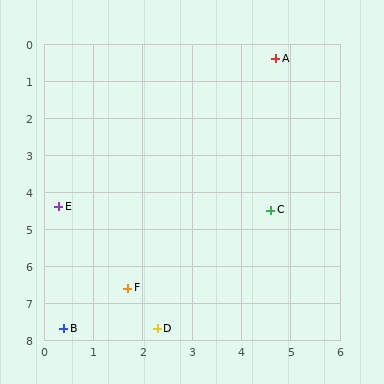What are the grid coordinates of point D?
Point D is at approximately (2.3, 7.7).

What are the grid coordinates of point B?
Point B is at approximately (0.4, 7.7).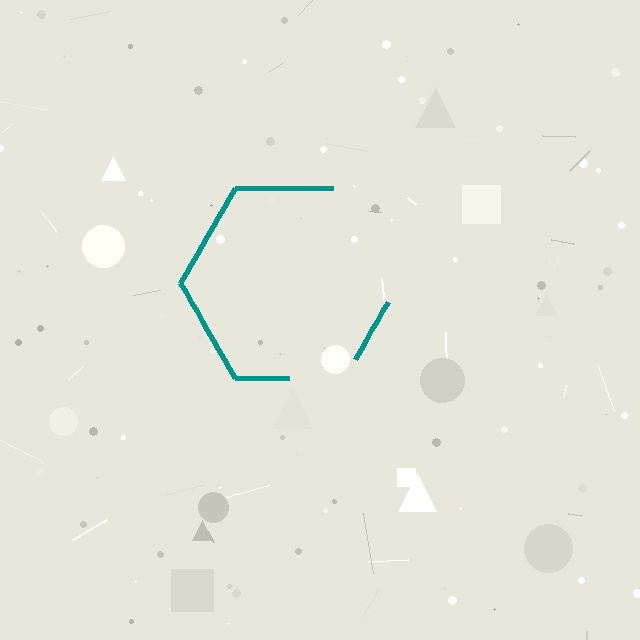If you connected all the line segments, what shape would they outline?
They would outline a hexagon.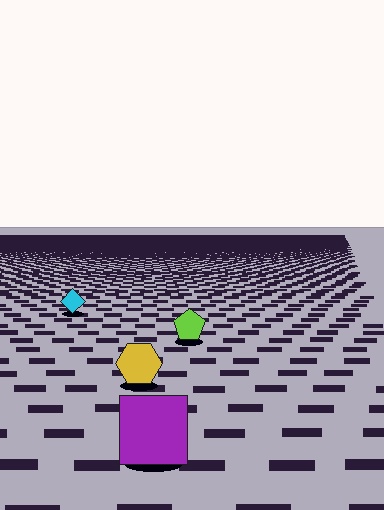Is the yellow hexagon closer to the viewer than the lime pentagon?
Yes. The yellow hexagon is closer — you can tell from the texture gradient: the ground texture is coarser near it.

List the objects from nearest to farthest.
From nearest to farthest: the purple square, the yellow hexagon, the lime pentagon, the cyan diamond.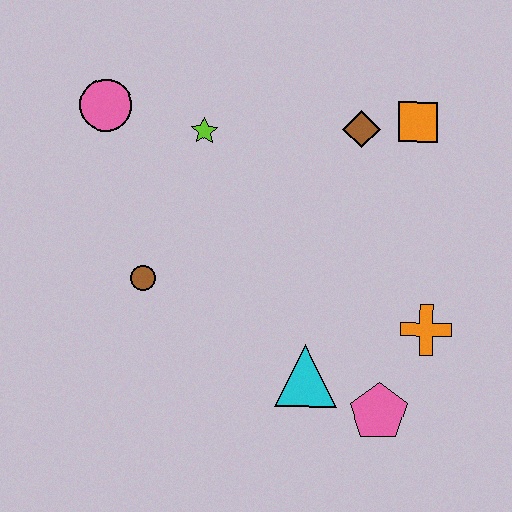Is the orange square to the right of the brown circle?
Yes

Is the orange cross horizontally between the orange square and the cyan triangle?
No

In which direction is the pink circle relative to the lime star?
The pink circle is to the left of the lime star.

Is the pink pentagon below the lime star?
Yes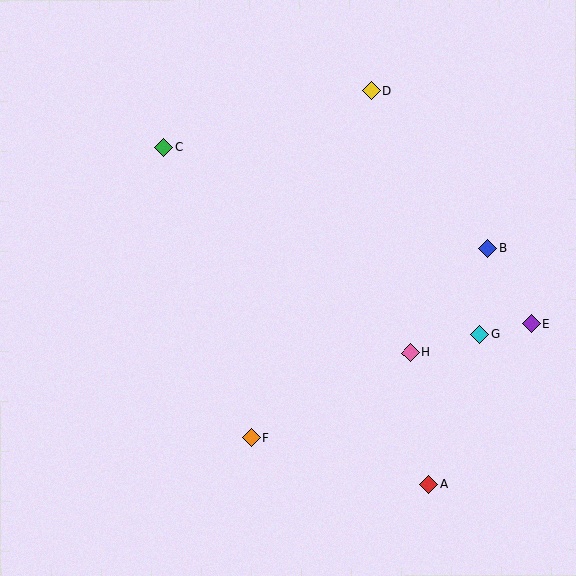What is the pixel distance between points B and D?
The distance between B and D is 197 pixels.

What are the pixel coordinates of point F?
Point F is at (251, 438).